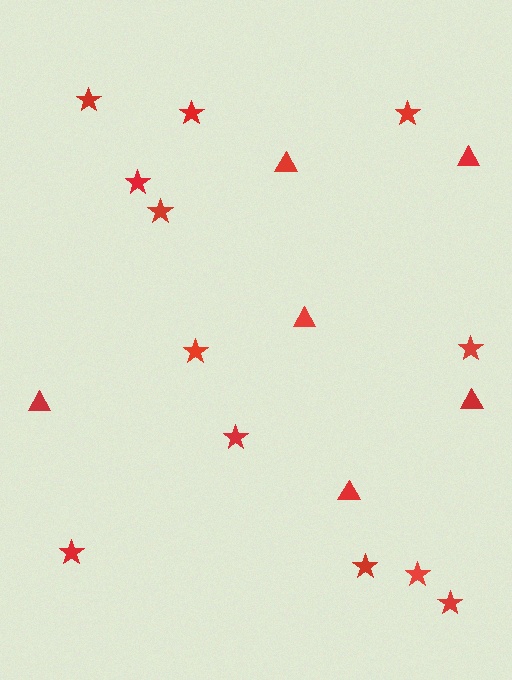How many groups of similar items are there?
There are 2 groups: one group of stars (12) and one group of triangles (6).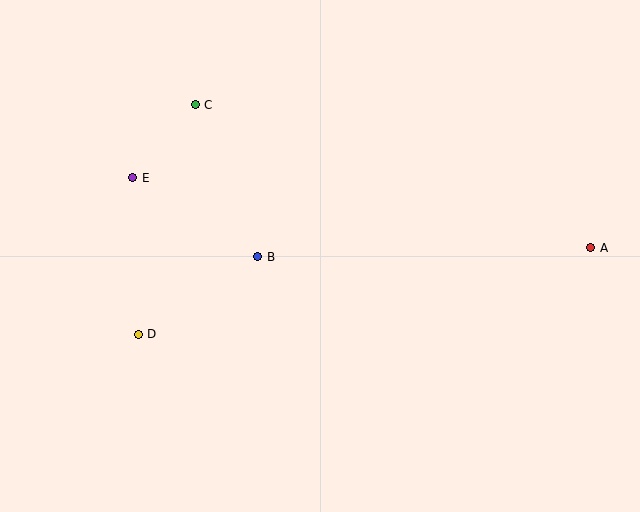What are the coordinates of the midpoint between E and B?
The midpoint between E and B is at (195, 217).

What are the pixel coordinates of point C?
Point C is at (195, 105).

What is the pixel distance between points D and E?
The distance between D and E is 156 pixels.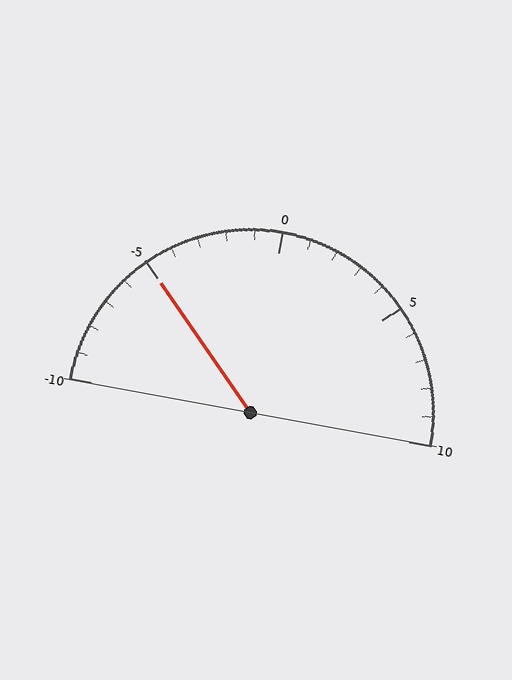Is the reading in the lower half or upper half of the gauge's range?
The reading is in the lower half of the range (-10 to 10).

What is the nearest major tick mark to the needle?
The nearest major tick mark is -5.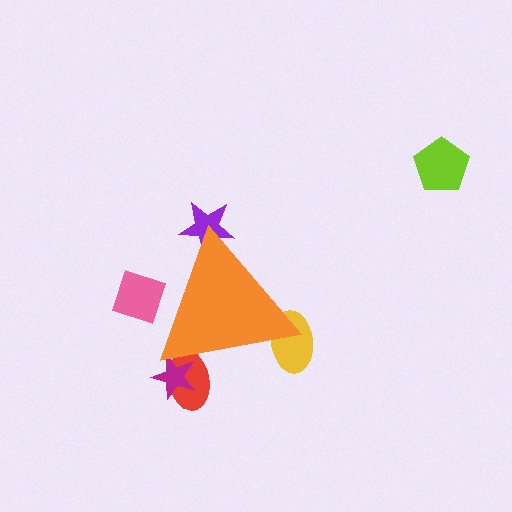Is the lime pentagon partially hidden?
No, the lime pentagon is fully visible.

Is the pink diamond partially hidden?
Yes, the pink diamond is partially hidden behind the orange triangle.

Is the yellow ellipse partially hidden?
Yes, the yellow ellipse is partially hidden behind the orange triangle.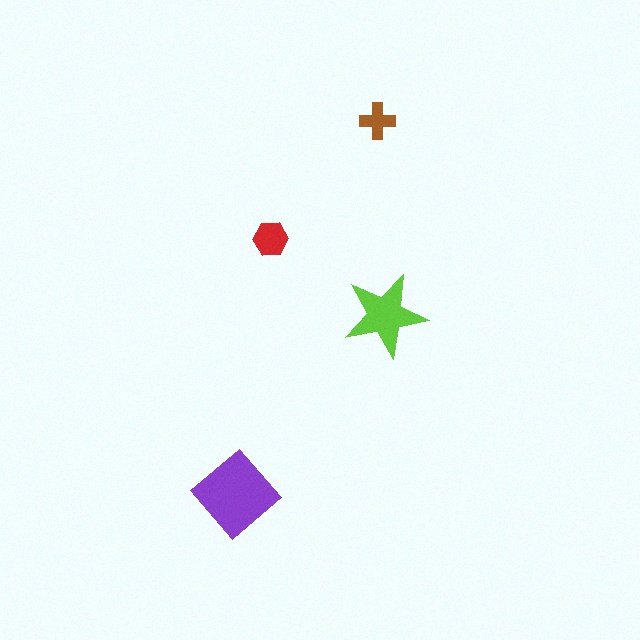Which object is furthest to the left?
The purple diamond is leftmost.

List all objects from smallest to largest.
The brown cross, the red hexagon, the lime star, the purple diamond.